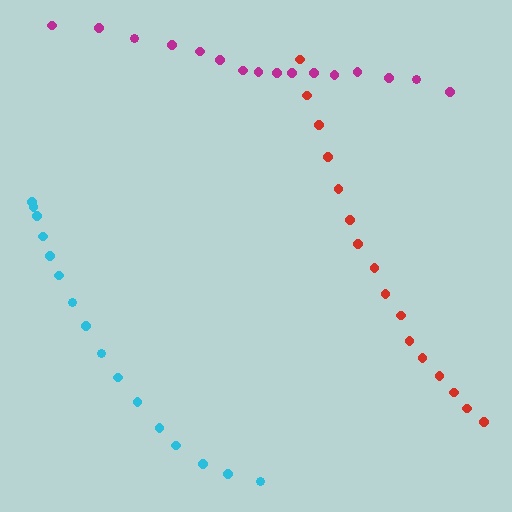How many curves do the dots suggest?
There are 3 distinct paths.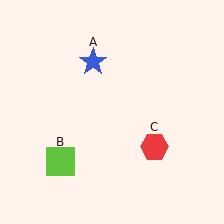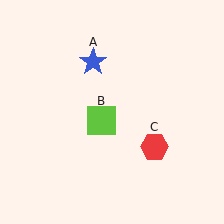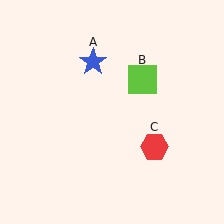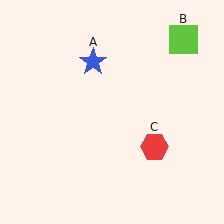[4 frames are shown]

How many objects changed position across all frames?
1 object changed position: lime square (object B).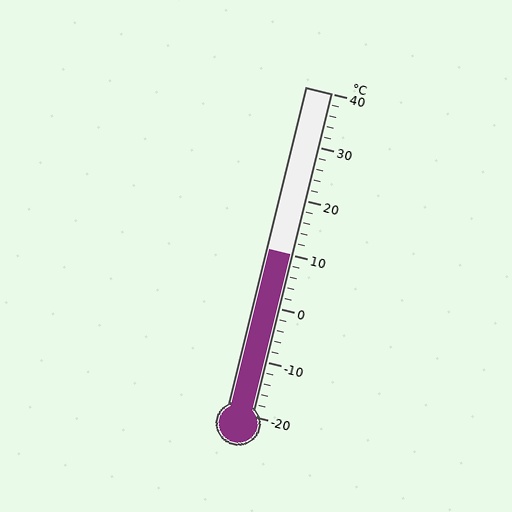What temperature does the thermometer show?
The thermometer shows approximately 10°C.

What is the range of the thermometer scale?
The thermometer scale ranges from -20°C to 40°C.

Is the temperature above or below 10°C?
The temperature is at 10°C.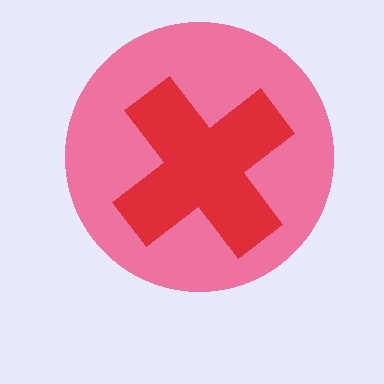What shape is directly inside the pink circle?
The red cross.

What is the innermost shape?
The red cross.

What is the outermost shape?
The pink circle.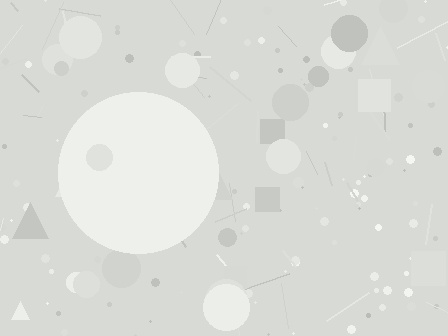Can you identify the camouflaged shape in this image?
The camouflaged shape is a circle.